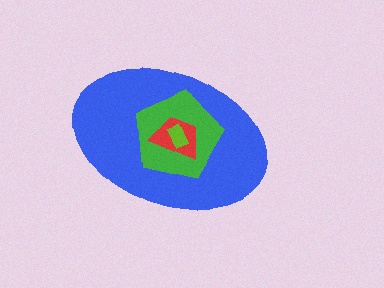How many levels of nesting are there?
4.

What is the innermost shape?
The lime rectangle.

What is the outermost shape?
The blue ellipse.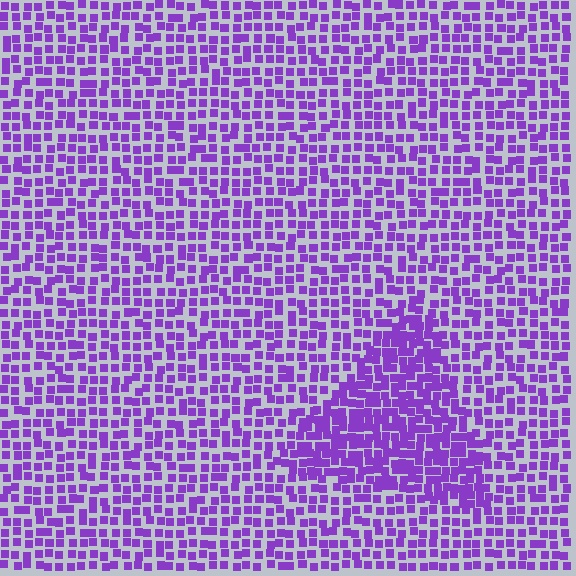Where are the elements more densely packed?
The elements are more densely packed inside the triangle boundary.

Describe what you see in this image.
The image contains small purple elements arranged at two different densities. A triangle-shaped region is visible where the elements are more densely packed than the surrounding area.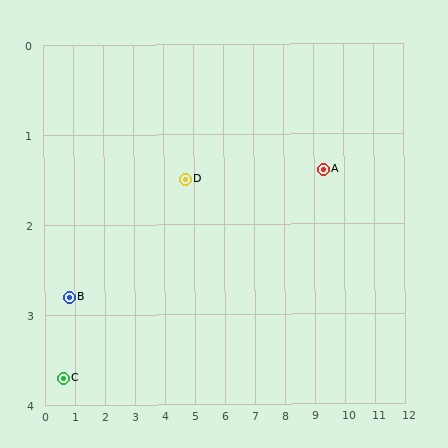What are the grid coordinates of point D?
Point D is at approximately (4.7, 1.5).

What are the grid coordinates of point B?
Point B is at approximately (0.8, 2.8).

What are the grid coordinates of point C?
Point C is at approximately (0.6, 3.7).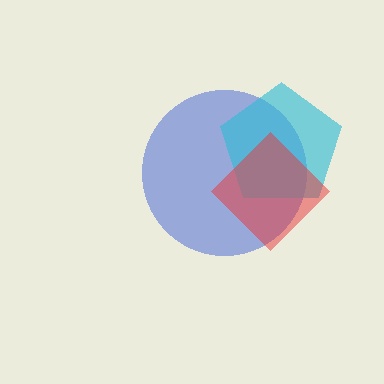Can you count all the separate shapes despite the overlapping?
Yes, there are 3 separate shapes.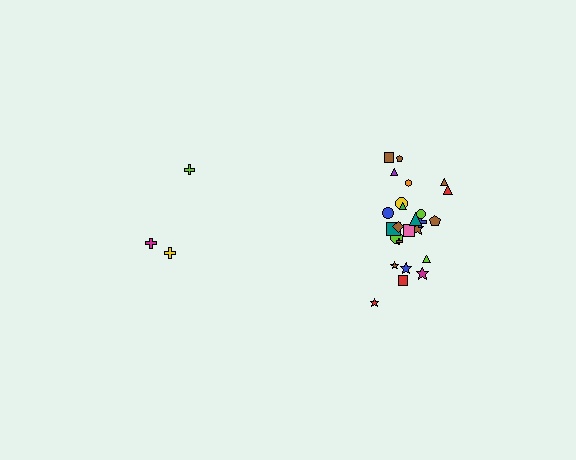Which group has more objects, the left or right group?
The right group.